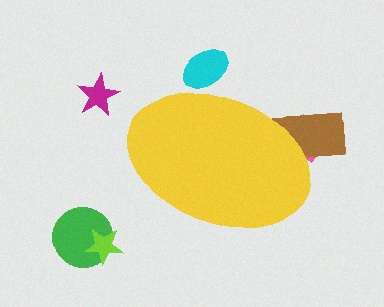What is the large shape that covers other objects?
A yellow ellipse.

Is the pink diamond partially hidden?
Yes, the pink diamond is partially hidden behind the yellow ellipse.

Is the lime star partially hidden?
No, the lime star is fully visible.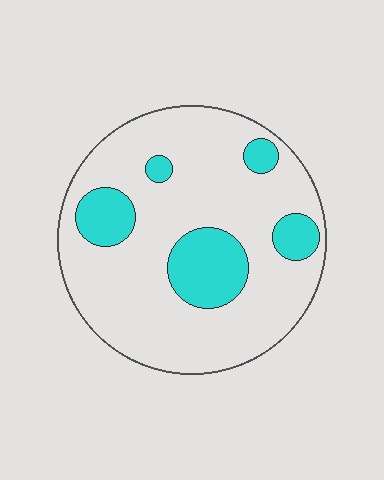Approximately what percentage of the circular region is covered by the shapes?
Approximately 20%.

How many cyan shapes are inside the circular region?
5.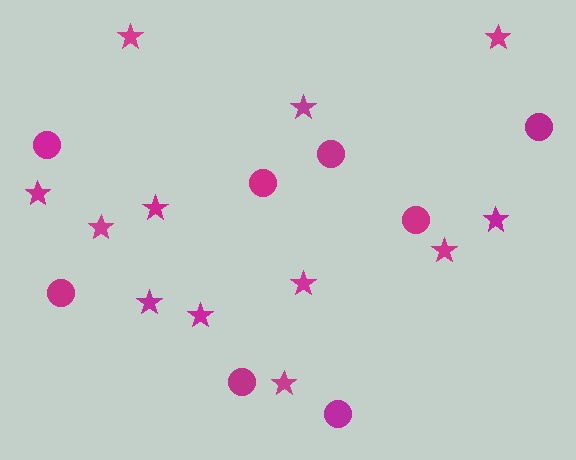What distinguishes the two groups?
There are 2 groups: one group of stars (12) and one group of circles (8).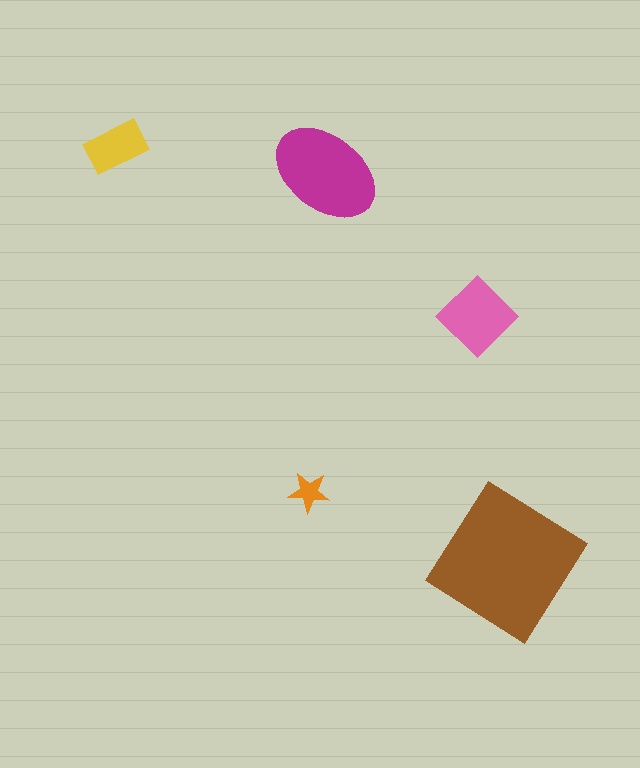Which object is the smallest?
The orange star.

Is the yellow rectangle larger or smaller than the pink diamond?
Smaller.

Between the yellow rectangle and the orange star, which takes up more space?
The yellow rectangle.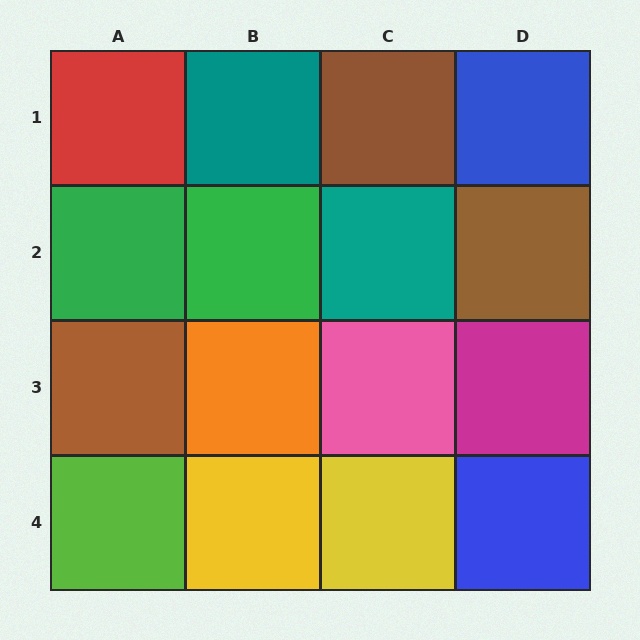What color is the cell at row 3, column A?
Brown.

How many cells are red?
1 cell is red.